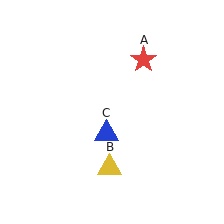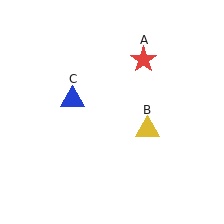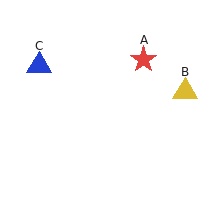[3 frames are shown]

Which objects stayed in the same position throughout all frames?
Red star (object A) remained stationary.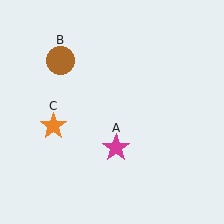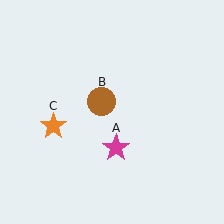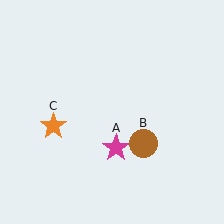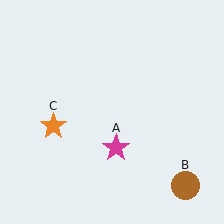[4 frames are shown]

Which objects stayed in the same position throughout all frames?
Magenta star (object A) and orange star (object C) remained stationary.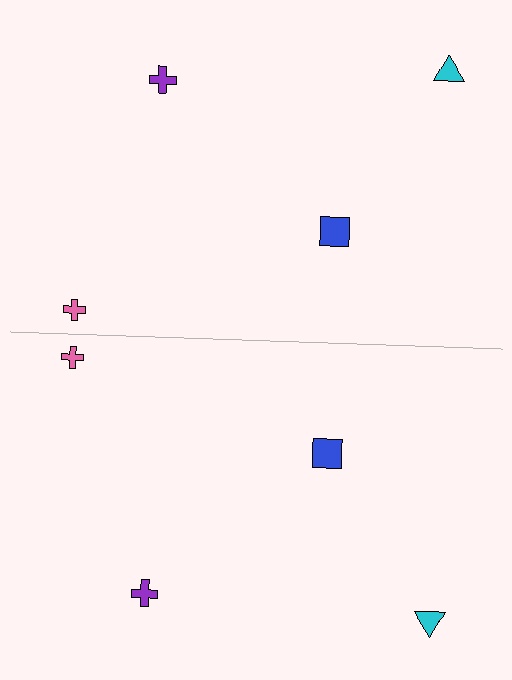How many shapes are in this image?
There are 8 shapes in this image.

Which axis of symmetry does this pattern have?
The pattern has a horizontal axis of symmetry running through the center of the image.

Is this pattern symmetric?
Yes, this pattern has bilateral (reflection) symmetry.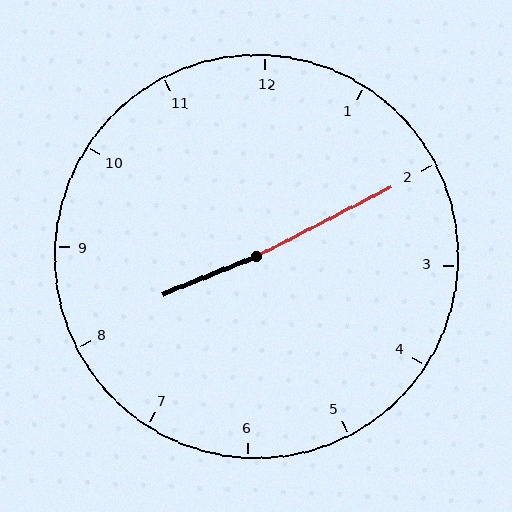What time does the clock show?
8:10.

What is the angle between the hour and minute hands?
Approximately 175 degrees.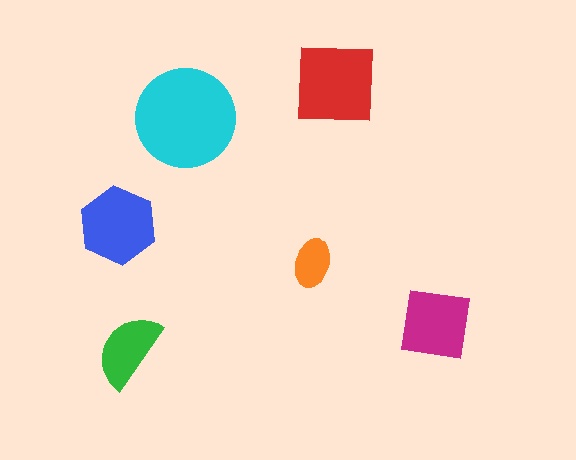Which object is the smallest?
The orange ellipse.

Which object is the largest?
The cyan circle.